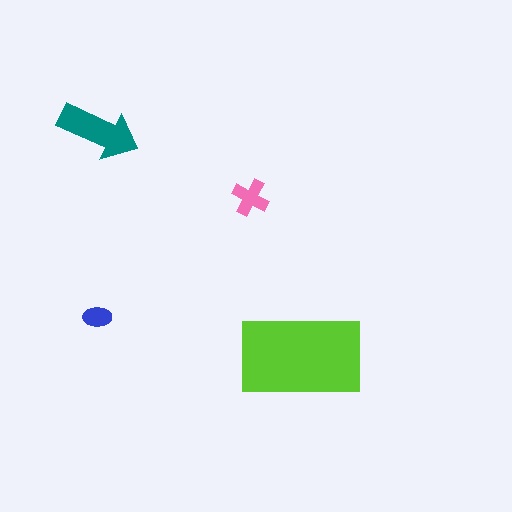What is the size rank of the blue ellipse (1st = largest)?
4th.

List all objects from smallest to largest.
The blue ellipse, the pink cross, the teal arrow, the lime rectangle.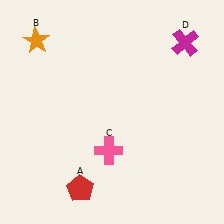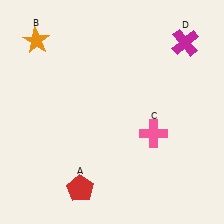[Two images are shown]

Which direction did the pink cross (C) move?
The pink cross (C) moved right.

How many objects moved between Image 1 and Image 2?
1 object moved between the two images.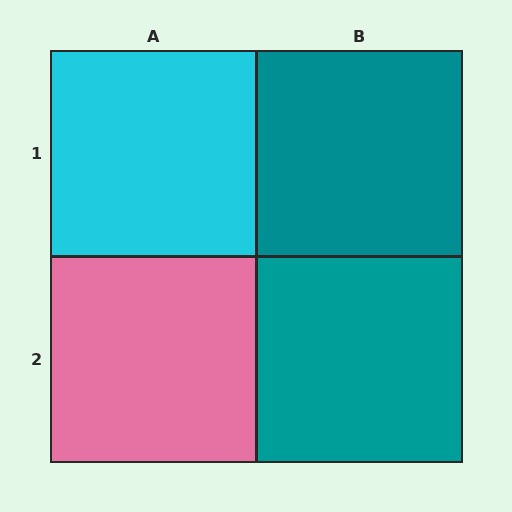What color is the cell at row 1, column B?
Teal.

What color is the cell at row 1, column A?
Cyan.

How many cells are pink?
1 cell is pink.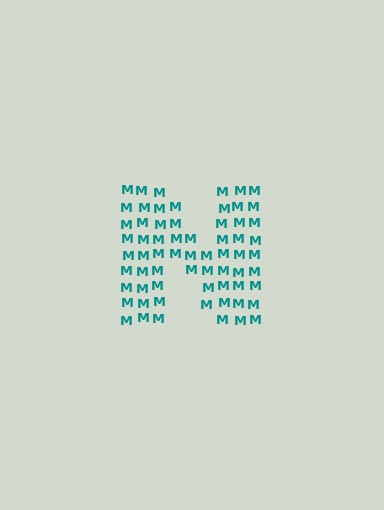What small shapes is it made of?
It is made of small letter M's.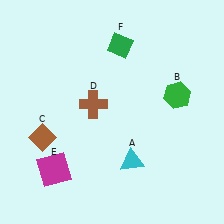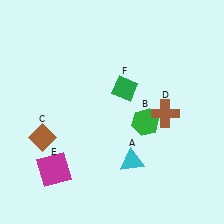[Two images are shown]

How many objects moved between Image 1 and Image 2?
3 objects moved between the two images.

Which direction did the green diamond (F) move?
The green diamond (F) moved down.